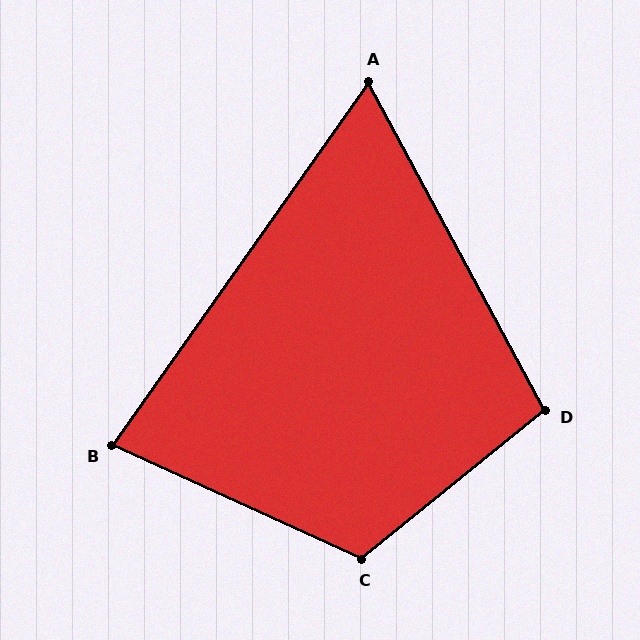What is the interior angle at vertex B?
Approximately 79 degrees (acute).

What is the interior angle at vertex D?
Approximately 101 degrees (obtuse).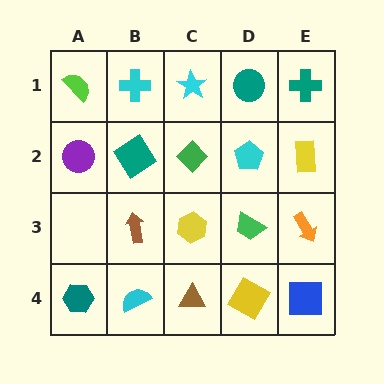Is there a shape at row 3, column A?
No, that cell is empty.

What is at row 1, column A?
A lime semicircle.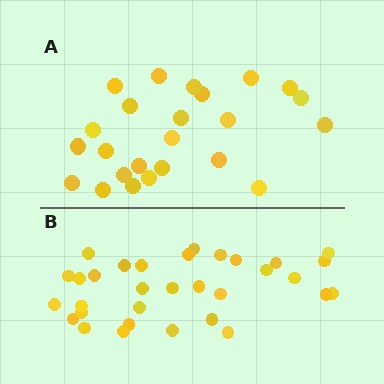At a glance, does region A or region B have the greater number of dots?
Region B (the bottom region) has more dots.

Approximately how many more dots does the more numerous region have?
Region B has roughly 8 or so more dots than region A.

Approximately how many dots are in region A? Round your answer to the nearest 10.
About 20 dots. (The exact count is 24, which rounds to 20.)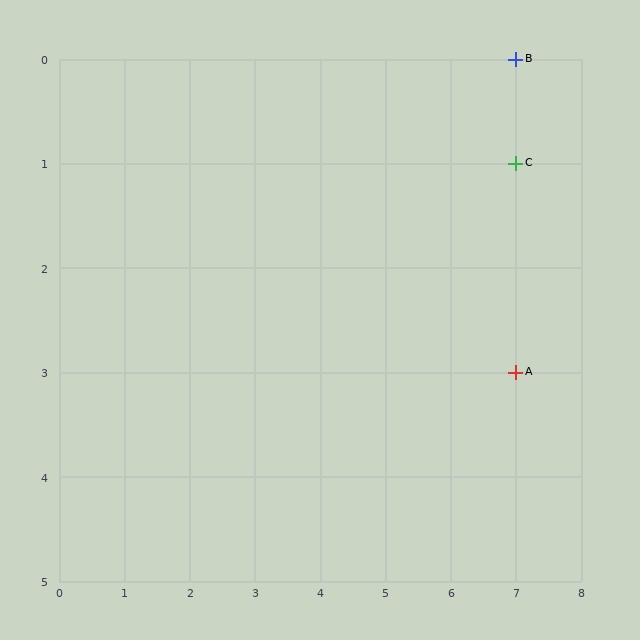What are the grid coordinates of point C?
Point C is at grid coordinates (7, 1).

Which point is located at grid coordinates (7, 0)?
Point B is at (7, 0).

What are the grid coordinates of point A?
Point A is at grid coordinates (7, 3).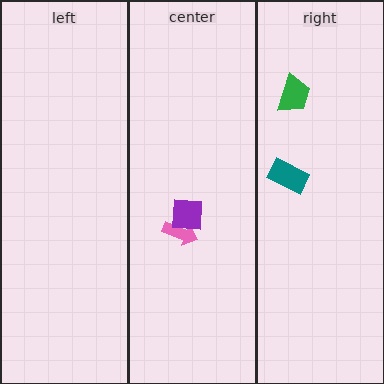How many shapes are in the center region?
2.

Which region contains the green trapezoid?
The right region.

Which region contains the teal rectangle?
The right region.